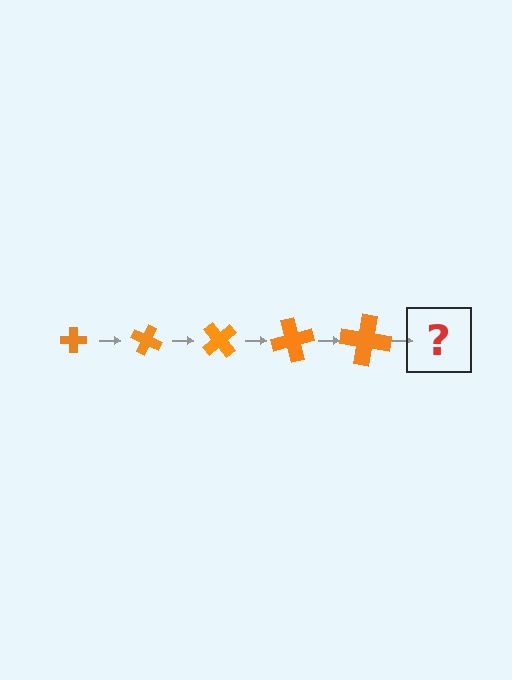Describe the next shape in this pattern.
It should be a cross, larger than the previous one and rotated 125 degrees from the start.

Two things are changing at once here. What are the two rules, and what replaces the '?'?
The two rules are that the cross grows larger each step and it rotates 25 degrees each step. The '?' should be a cross, larger than the previous one and rotated 125 degrees from the start.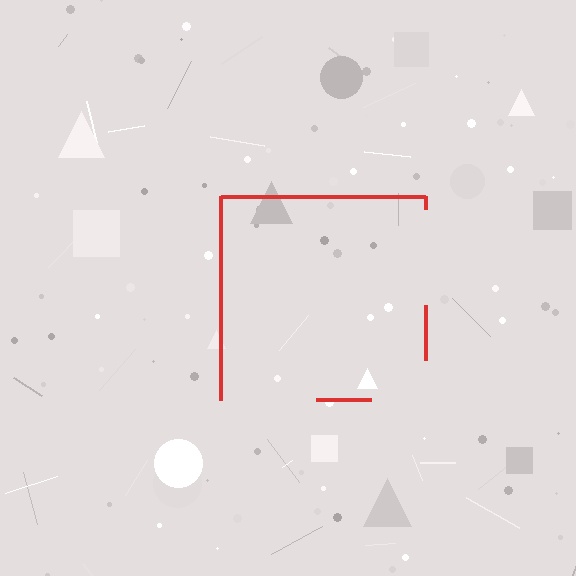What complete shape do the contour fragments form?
The contour fragments form a square.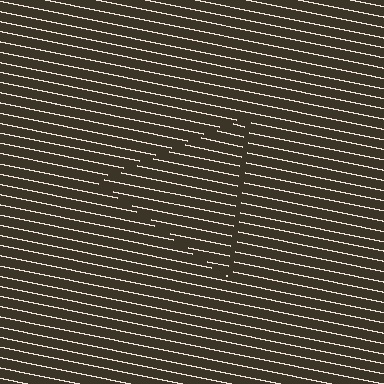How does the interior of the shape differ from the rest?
The interior of the shape contains the same grating, shifted by half a period — the contour is defined by the phase discontinuity where line-ends from the inner and outer gratings abut.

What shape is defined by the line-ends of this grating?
An illusory triangle. The interior of the shape contains the same grating, shifted by half a period — the contour is defined by the phase discontinuity where line-ends from the inner and outer gratings abut.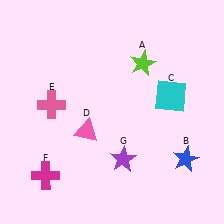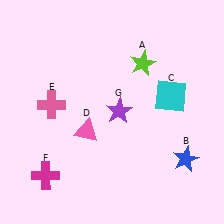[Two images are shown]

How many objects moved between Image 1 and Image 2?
1 object moved between the two images.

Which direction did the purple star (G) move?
The purple star (G) moved up.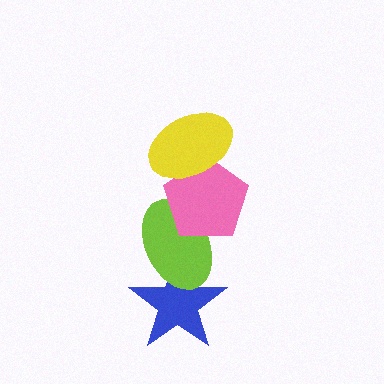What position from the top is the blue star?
The blue star is 4th from the top.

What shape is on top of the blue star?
The lime ellipse is on top of the blue star.